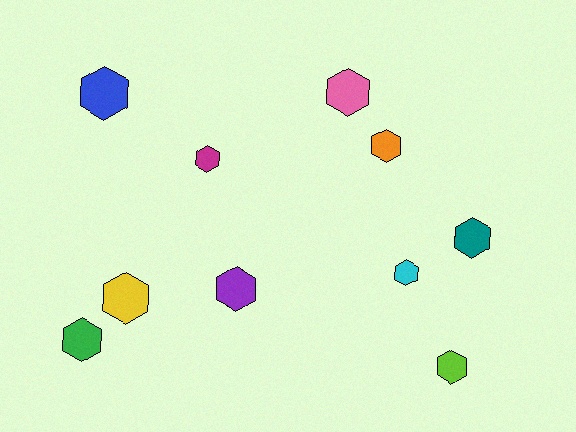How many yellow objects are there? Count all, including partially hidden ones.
There is 1 yellow object.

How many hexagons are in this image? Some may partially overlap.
There are 10 hexagons.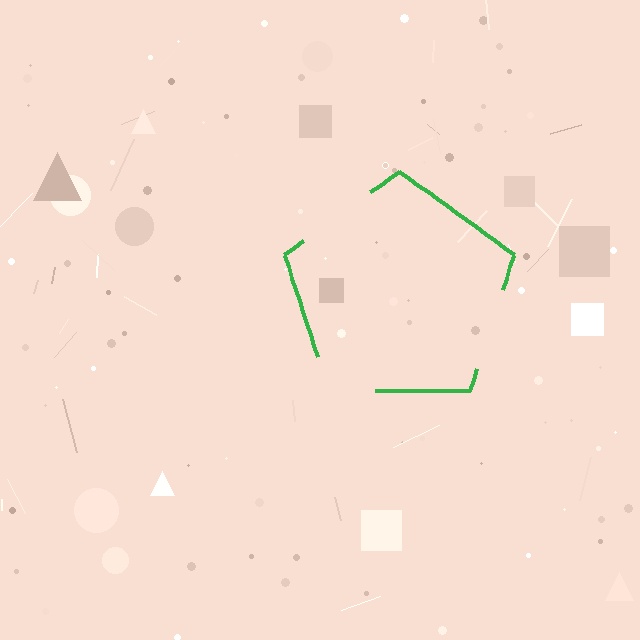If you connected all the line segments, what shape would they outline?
They would outline a pentagon.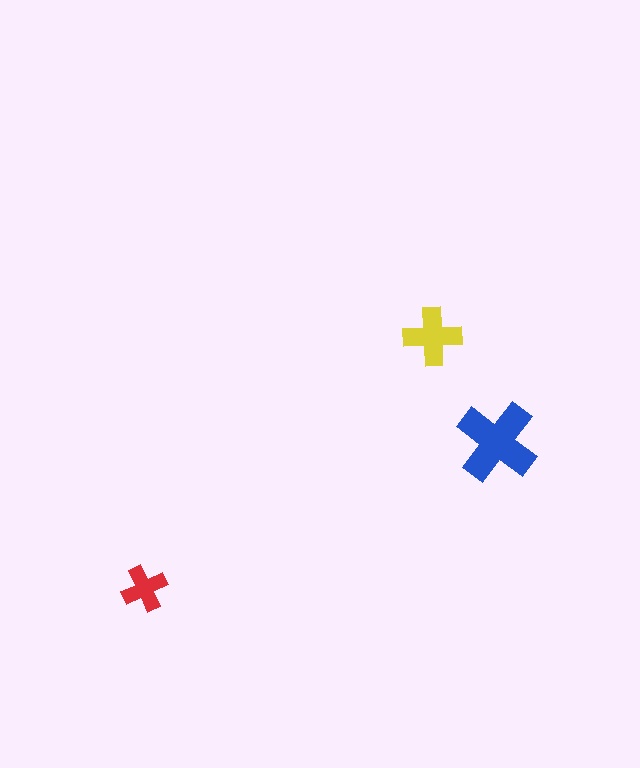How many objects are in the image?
There are 3 objects in the image.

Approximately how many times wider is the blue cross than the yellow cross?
About 1.5 times wider.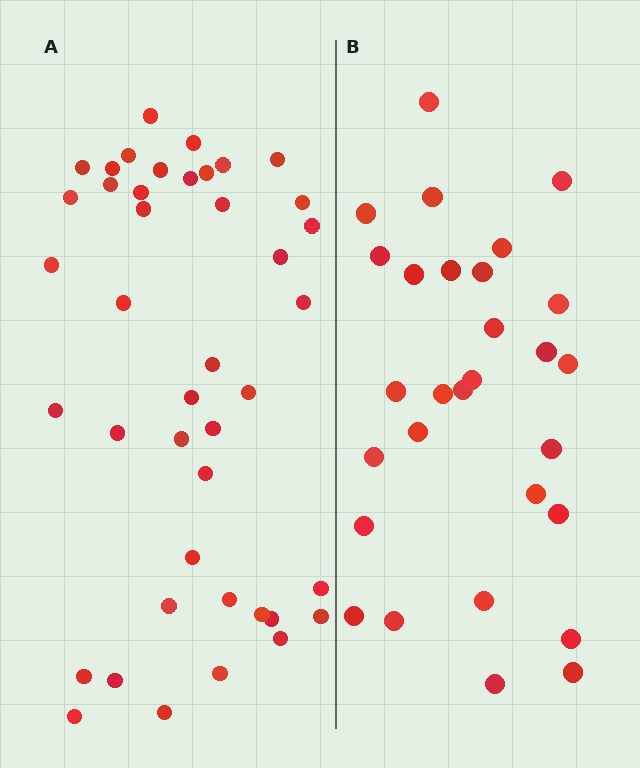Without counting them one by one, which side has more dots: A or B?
Region A (the left region) has more dots.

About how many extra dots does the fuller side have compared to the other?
Region A has approximately 15 more dots than region B.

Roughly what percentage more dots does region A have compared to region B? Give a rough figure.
About 45% more.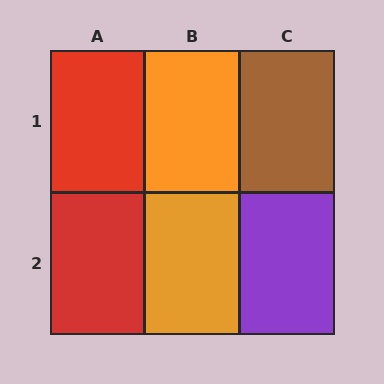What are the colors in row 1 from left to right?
Red, orange, brown.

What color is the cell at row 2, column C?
Purple.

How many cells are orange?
2 cells are orange.